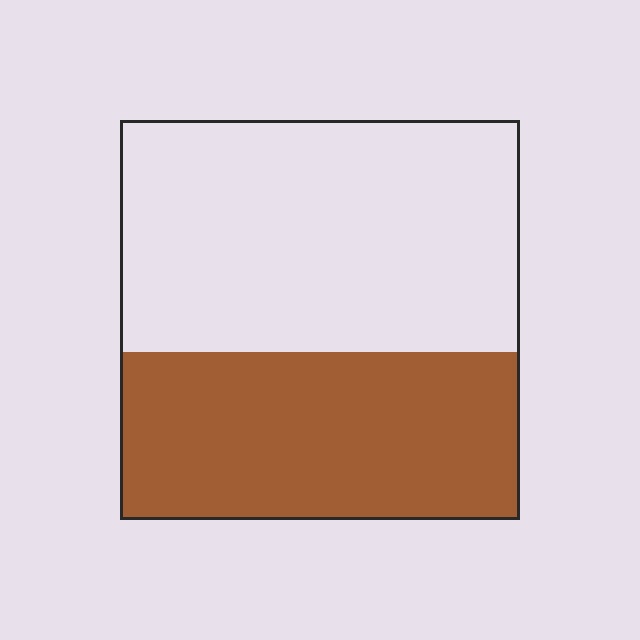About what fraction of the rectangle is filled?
About two fifths (2/5).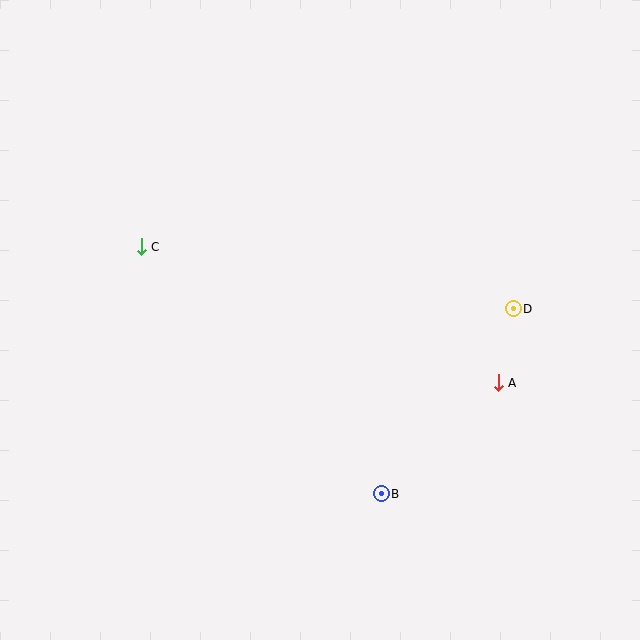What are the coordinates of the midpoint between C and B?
The midpoint between C and B is at (261, 370).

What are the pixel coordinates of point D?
Point D is at (513, 309).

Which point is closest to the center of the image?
Point B at (381, 494) is closest to the center.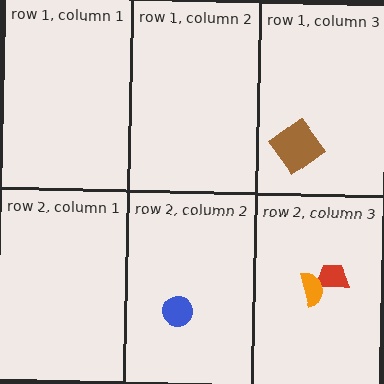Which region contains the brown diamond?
The row 1, column 3 region.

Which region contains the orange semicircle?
The row 2, column 3 region.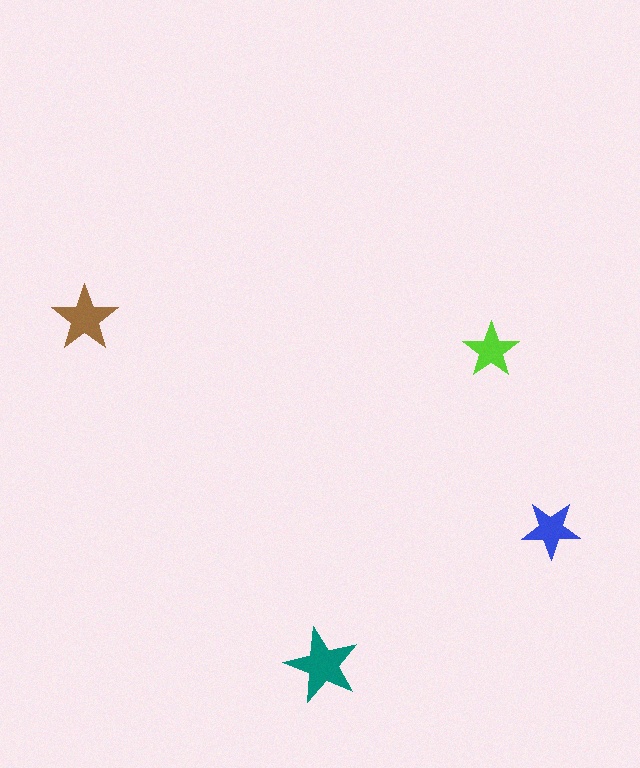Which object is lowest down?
The teal star is bottommost.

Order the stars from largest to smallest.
the teal one, the brown one, the blue one, the lime one.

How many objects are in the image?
There are 4 objects in the image.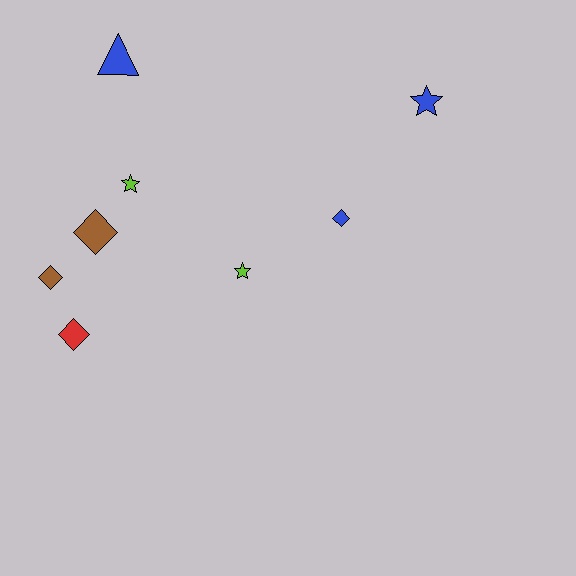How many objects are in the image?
There are 8 objects.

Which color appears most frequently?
Blue, with 3 objects.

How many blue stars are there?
There is 1 blue star.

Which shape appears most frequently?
Diamond, with 4 objects.